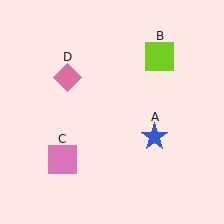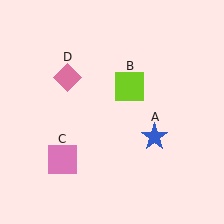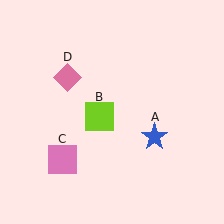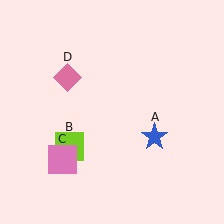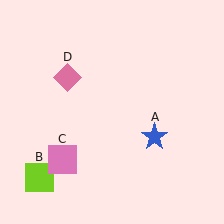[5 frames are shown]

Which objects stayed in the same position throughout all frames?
Blue star (object A) and pink square (object C) and pink diamond (object D) remained stationary.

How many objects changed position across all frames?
1 object changed position: lime square (object B).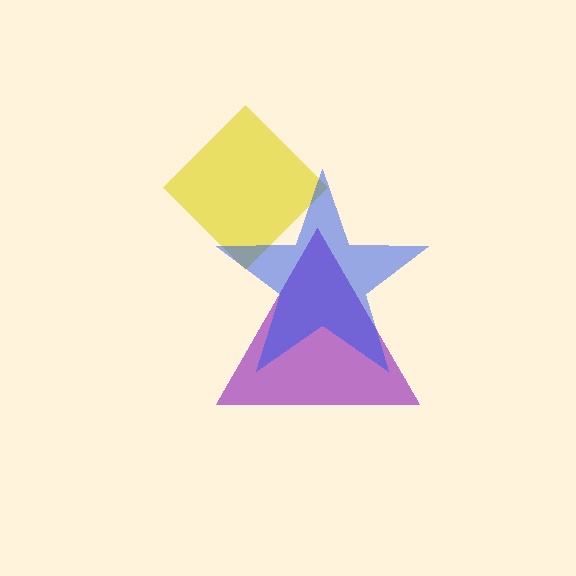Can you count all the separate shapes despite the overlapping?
Yes, there are 3 separate shapes.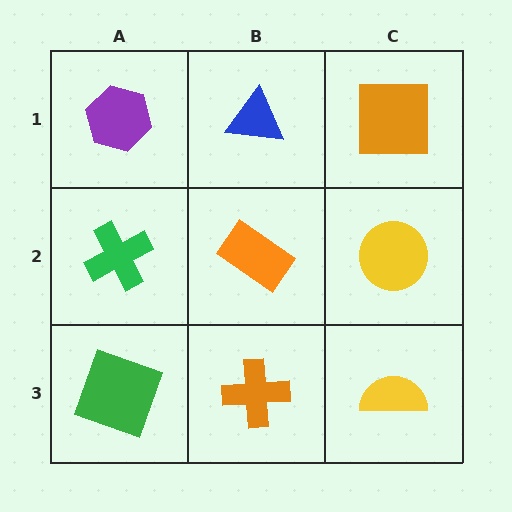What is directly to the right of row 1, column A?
A blue triangle.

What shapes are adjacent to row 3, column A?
A green cross (row 2, column A), an orange cross (row 3, column B).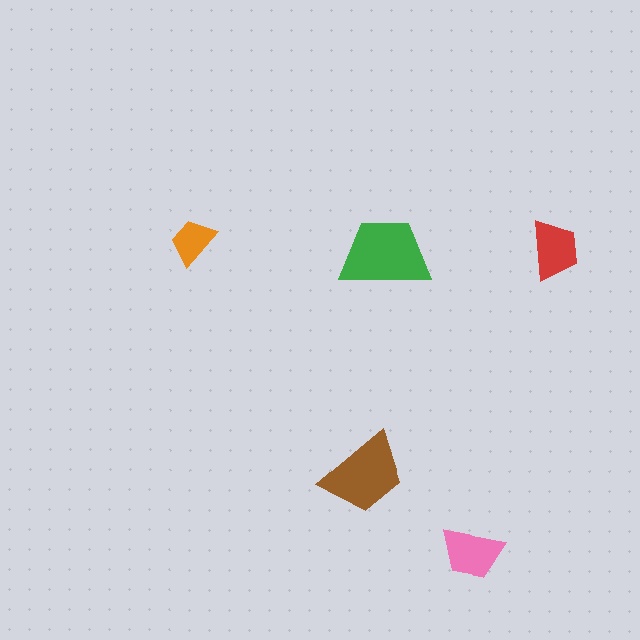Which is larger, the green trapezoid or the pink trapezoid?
The green one.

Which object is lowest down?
The pink trapezoid is bottommost.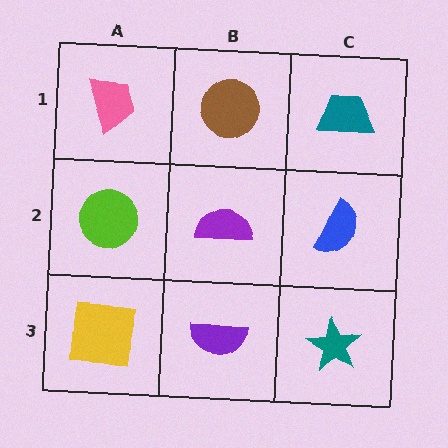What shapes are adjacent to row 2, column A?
A pink trapezoid (row 1, column A), a yellow square (row 3, column A), a purple semicircle (row 2, column B).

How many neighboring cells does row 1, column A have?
2.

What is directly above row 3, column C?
A blue semicircle.